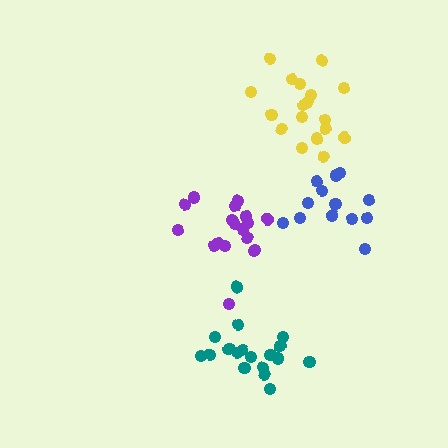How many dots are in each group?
Group 1: 18 dots, Group 2: 18 dots, Group 3: 13 dots, Group 4: 19 dots (68 total).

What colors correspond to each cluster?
The clusters are colored: yellow, teal, blue, purple.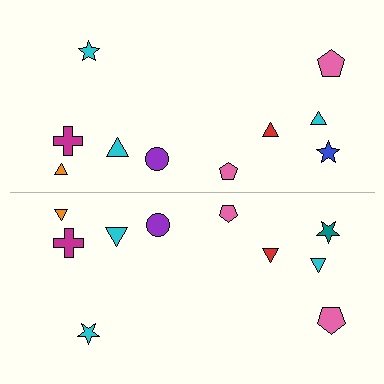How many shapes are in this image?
There are 20 shapes in this image.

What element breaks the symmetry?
The teal star on the bottom side breaks the symmetry — its mirror counterpart is blue.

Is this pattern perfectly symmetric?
No, the pattern is not perfectly symmetric. The teal star on the bottom side breaks the symmetry — its mirror counterpart is blue.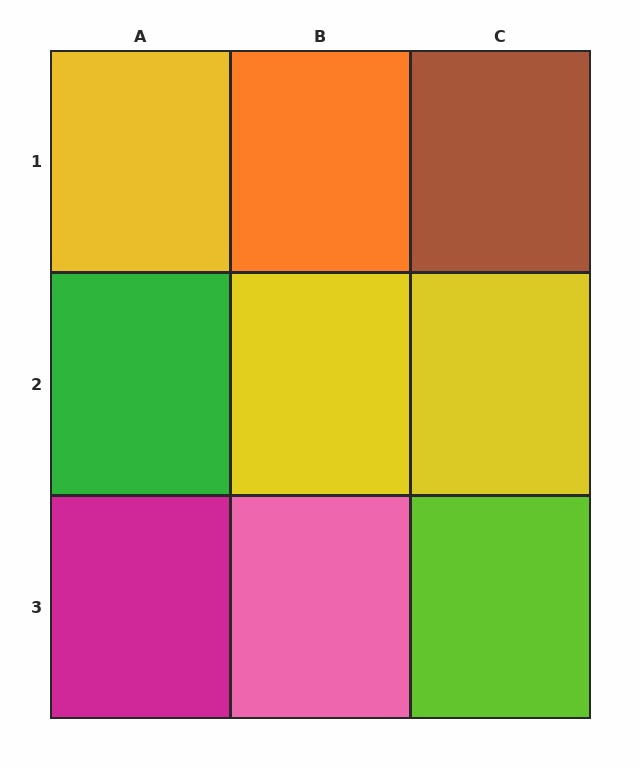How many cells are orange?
1 cell is orange.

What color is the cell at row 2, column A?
Green.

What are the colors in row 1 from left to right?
Yellow, orange, brown.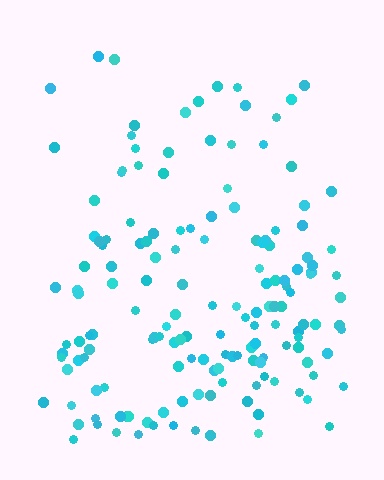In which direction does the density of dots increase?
From top to bottom, with the bottom side densest.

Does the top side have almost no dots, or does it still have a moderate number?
Still a moderate number, just noticeably fewer than the bottom.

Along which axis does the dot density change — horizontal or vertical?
Vertical.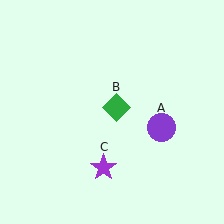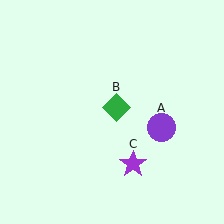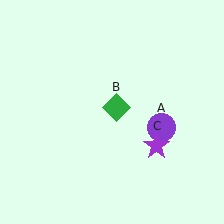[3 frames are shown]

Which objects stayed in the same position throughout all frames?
Purple circle (object A) and green diamond (object B) remained stationary.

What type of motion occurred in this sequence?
The purple star (object C) rotated counterclockwise around the center of the scene.